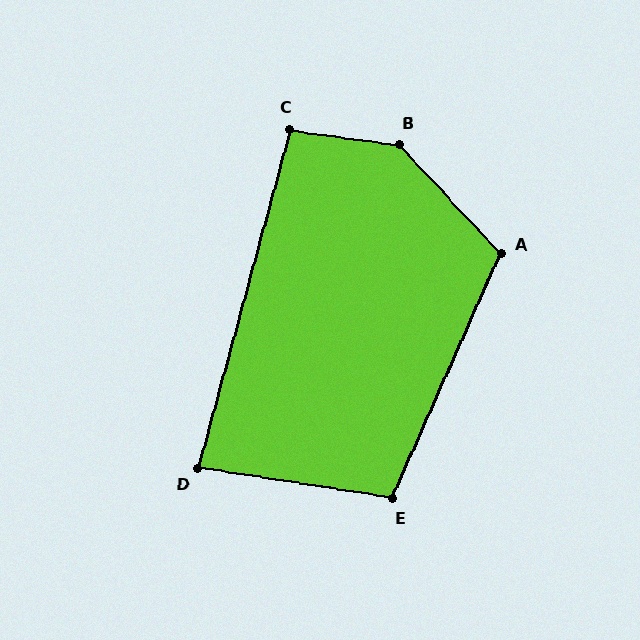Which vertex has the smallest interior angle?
D, at approximately 84 degrees.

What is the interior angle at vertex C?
Approximately 98 degrees (obtuse).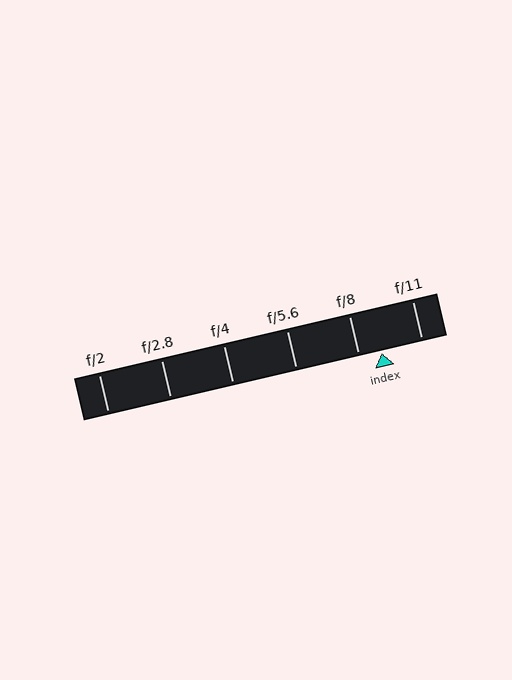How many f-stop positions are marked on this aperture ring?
There are 6 f-stop positions marked.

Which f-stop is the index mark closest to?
The index mark is closest to f/8.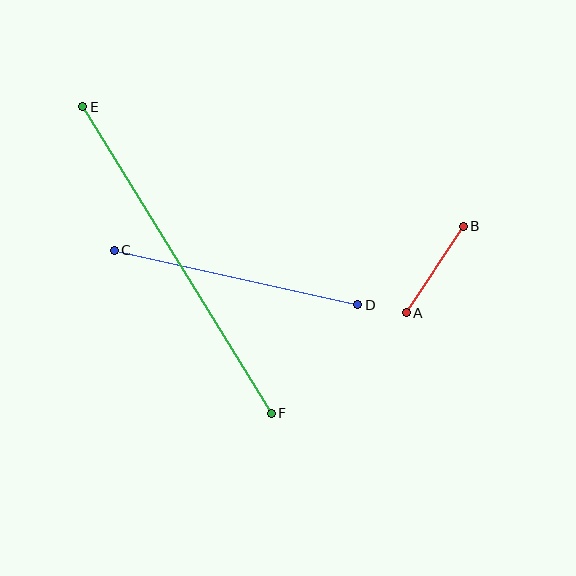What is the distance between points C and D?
The distance is approximately 250 pixels.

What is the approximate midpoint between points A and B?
The midpoint is at approximately (435, 269) pixels.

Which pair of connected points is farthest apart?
Points E and F are farthest apart.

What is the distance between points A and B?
The distance is approximately 104 pixels.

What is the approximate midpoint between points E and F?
The midpoint is at approximately (177, 260) pixels.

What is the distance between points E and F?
The distance is approximately 360 pixels.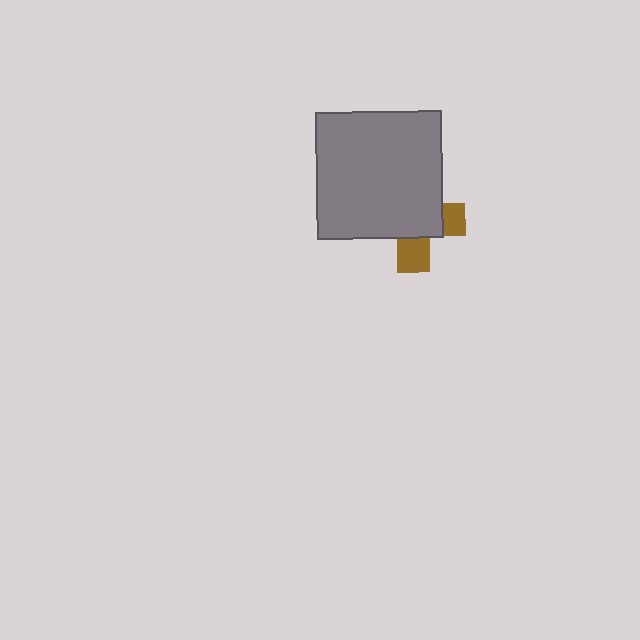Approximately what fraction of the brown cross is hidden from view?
Roughly 68% of the brown cross is hidden behind the gray square.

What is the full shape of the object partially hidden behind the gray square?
The partially hidden object is a brown cross.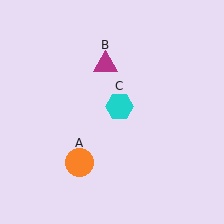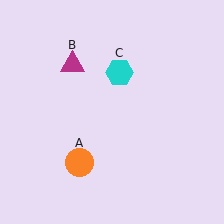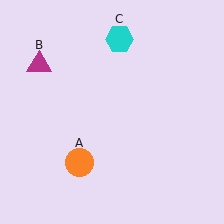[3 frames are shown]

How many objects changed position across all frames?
2 objects changed position: magenta triangle (object B), cyan hexagon (object C).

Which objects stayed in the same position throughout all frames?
Orange circle (object A) remained stationary.